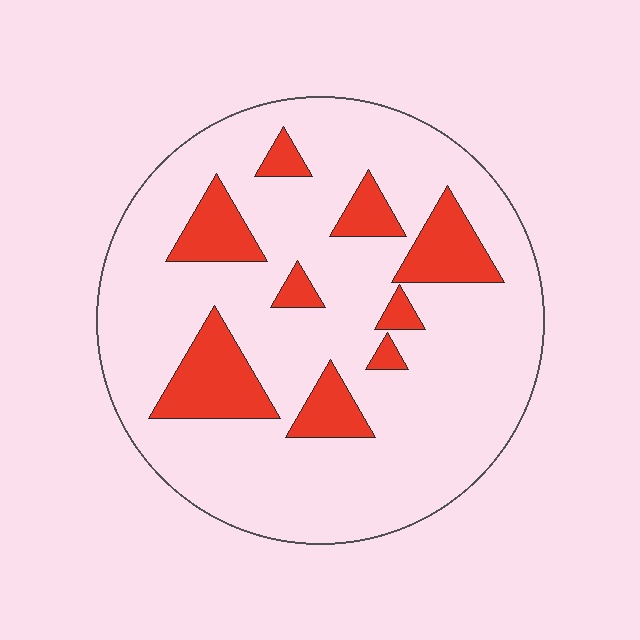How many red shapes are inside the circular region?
9.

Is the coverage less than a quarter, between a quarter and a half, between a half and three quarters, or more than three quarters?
Less than a quarter.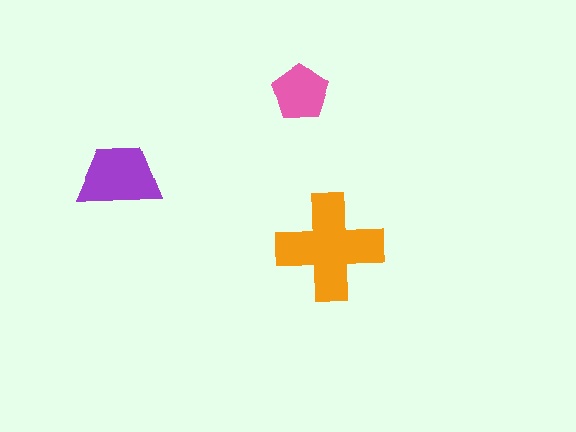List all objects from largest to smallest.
The orange cross, the purple trapezoid, the pink pentagon.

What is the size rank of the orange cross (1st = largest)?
1st.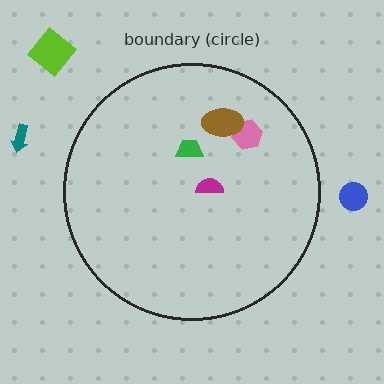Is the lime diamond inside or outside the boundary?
Outside.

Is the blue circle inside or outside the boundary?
Outside.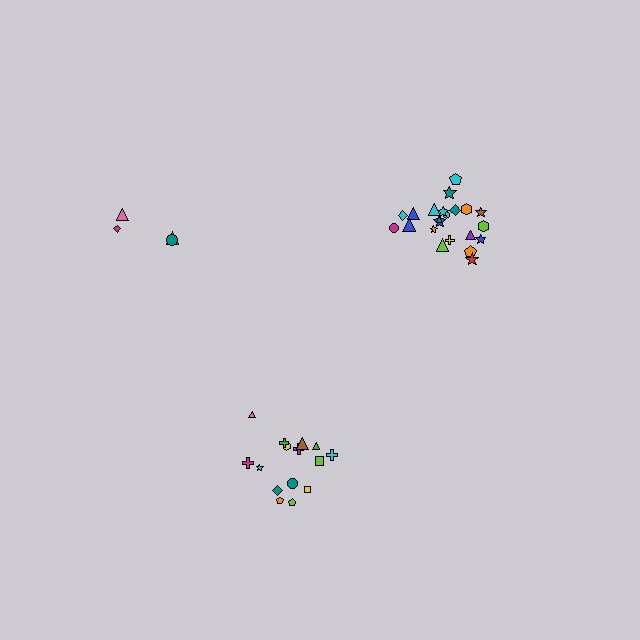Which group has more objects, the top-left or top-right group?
The top-right group.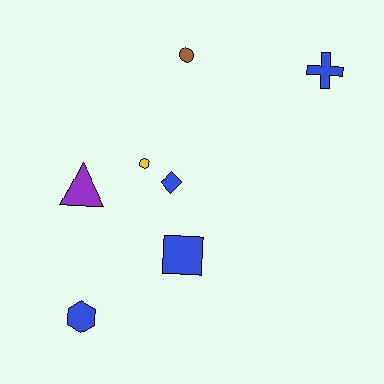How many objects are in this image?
There are 7 objects.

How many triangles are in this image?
There is 1 triangle.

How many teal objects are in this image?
There are no teal objects.